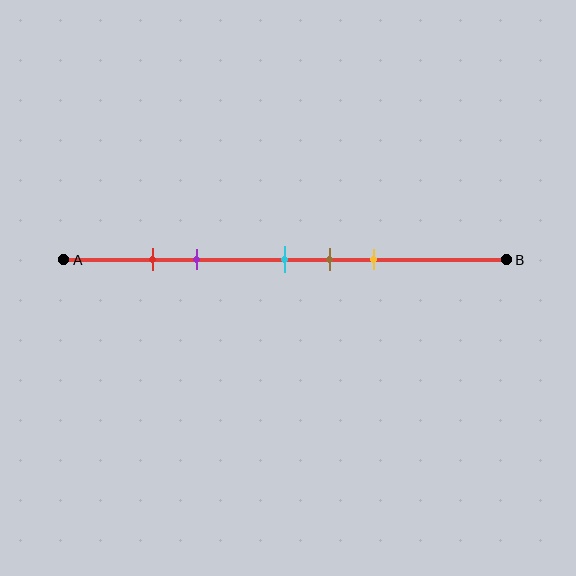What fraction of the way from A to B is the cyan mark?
The cyan mark is approximately 50% (0.5) of the way from A to B.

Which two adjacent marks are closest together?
The red and purple marks are the closest adjacent pair.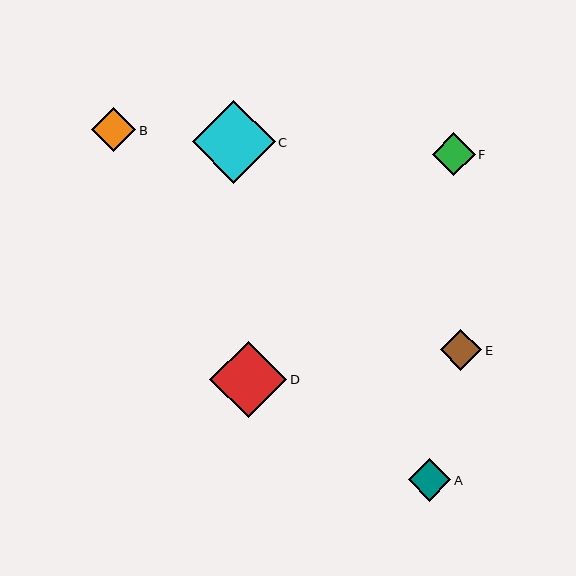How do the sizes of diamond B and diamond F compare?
Diamond B and diamond F are approximately the same size.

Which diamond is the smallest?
Diamond E is the smallest with a size of approximately 41 pixels.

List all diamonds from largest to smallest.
From largest to smallest: C, D, B, F, A, E.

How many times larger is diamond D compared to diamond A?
Diamond D is approximately 1.8 times the size of diamond A.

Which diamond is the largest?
Diamond C is the largest with a size of approximately 82 pixels.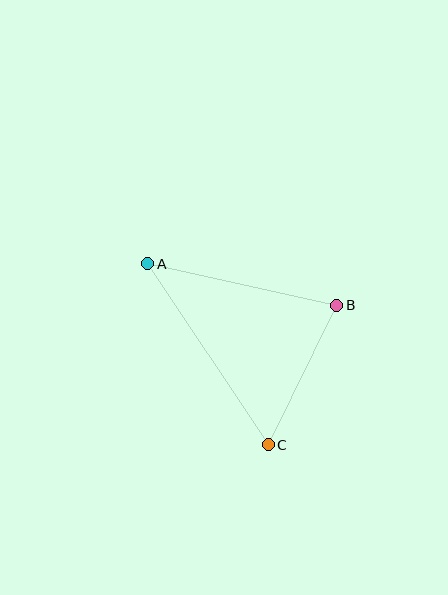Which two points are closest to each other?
Points B and C are closest to each other.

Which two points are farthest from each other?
Points A and C are farthest from each other.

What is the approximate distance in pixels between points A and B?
The distance between A and B is approximately 194 pixels.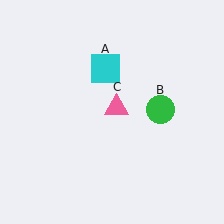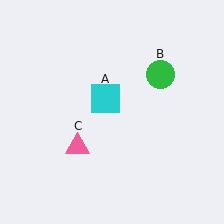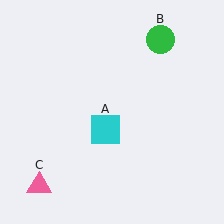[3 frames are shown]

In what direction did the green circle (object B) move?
The green circle (object B) moved up.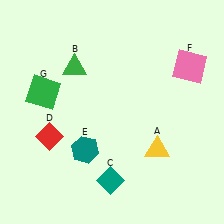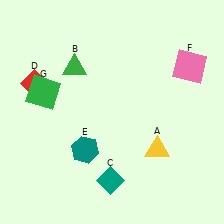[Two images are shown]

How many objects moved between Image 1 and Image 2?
1 object moved between the two images.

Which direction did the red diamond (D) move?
The red diamond (D) moved up.